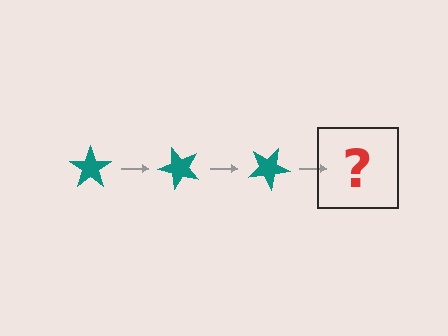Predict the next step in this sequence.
The next step is a teal star rotated 150 degrees.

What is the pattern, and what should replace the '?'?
The pattern is that the star rotates 50 degrees each step. The '?' should be a teal star rotated 150 degrees.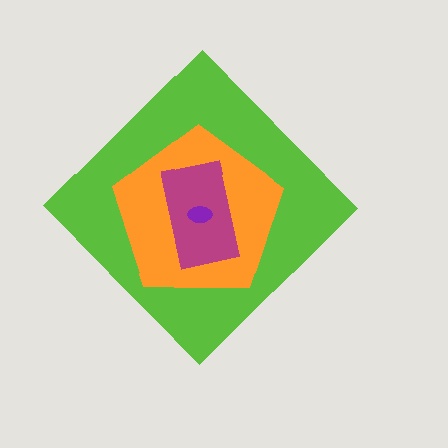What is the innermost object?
The purple ellipse.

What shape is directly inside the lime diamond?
The orange pentagon.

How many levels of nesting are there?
4.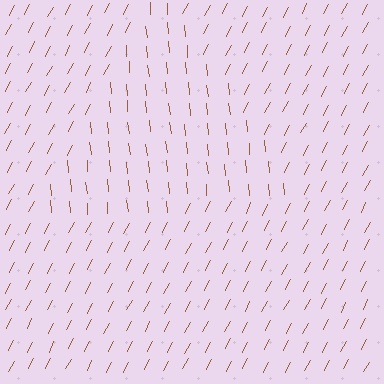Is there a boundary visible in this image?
Yes, there is a texture boundary formed by a change in line orientation.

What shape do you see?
I see a triangle.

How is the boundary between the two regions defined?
The boundary is defined purely by a change in line orientation (approximately 33 degrees difference). All lines are the same color and thickness.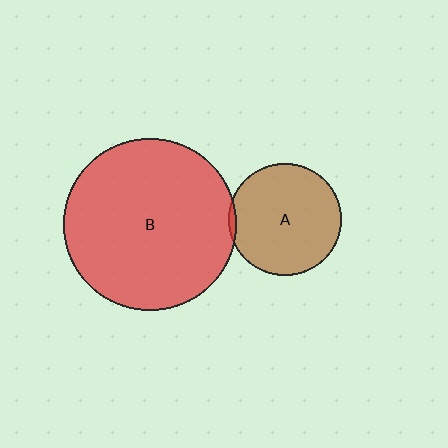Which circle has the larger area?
Circle B (red).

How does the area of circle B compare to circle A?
Approximately 2.4 times.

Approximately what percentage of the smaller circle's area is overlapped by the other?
Approximately 5%.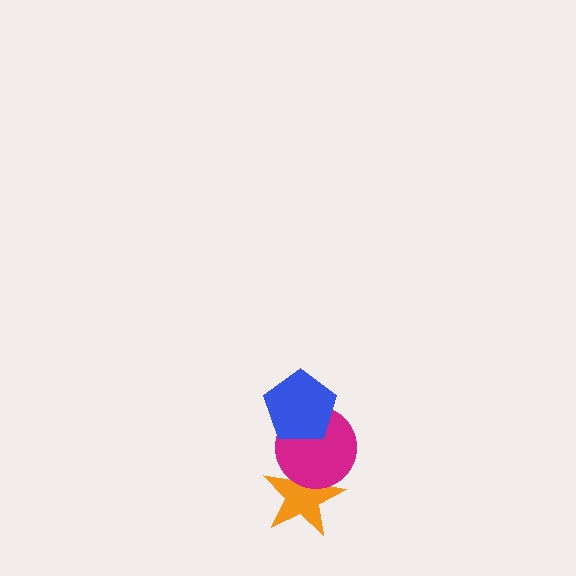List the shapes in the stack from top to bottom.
From top to bottom: the blue pentagon, the magenta circle, the orange star.